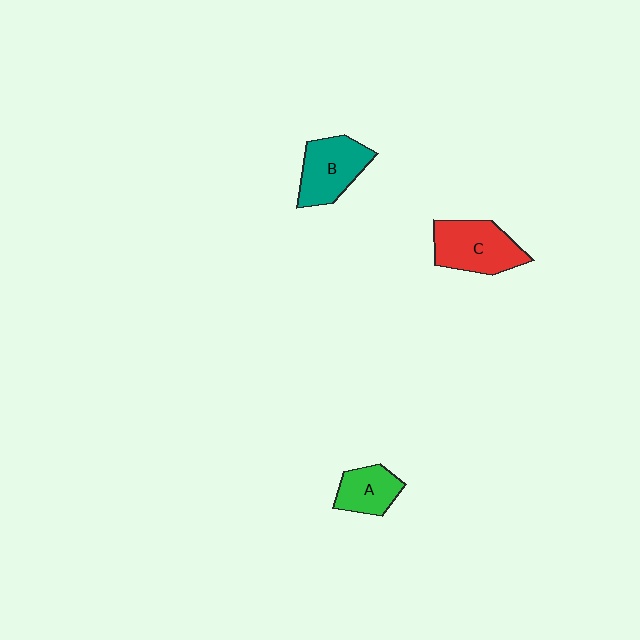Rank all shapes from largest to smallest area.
From largest to smallest: C (red), B (teal), A (green).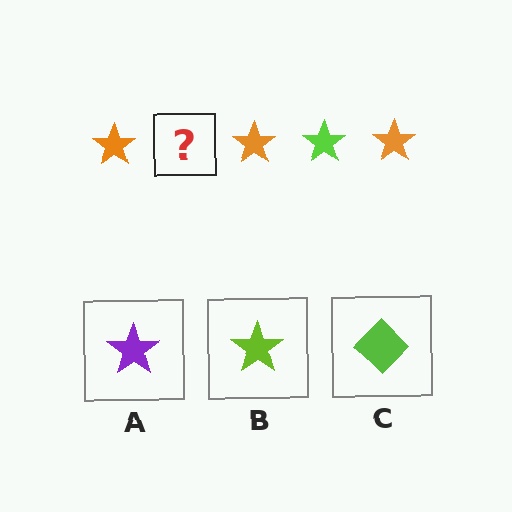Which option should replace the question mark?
Option B.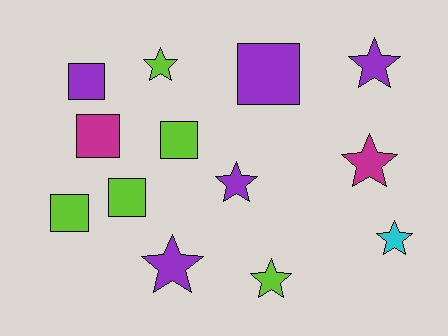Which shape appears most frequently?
Star, with 7 objects.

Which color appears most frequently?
Purple, with 5 objects.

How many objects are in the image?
There are 13 objects.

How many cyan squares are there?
There are no cyan squares.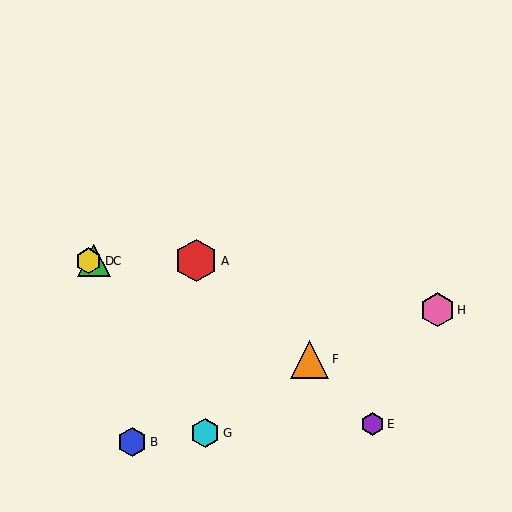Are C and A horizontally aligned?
Yes, both are at y≈261.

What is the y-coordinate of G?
Object G is at y≈433.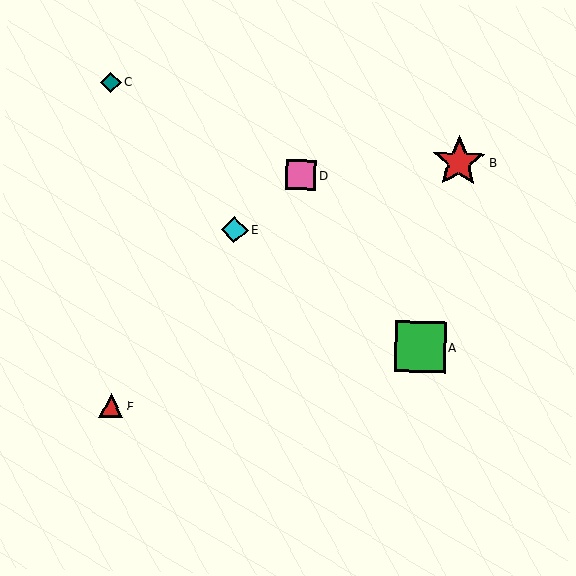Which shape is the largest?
The red star (labeled B) is the largest.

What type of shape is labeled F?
Shape F is a red triangle.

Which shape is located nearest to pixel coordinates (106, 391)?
The red triangle (labeled F) at (111, 406) is nearest to that location.